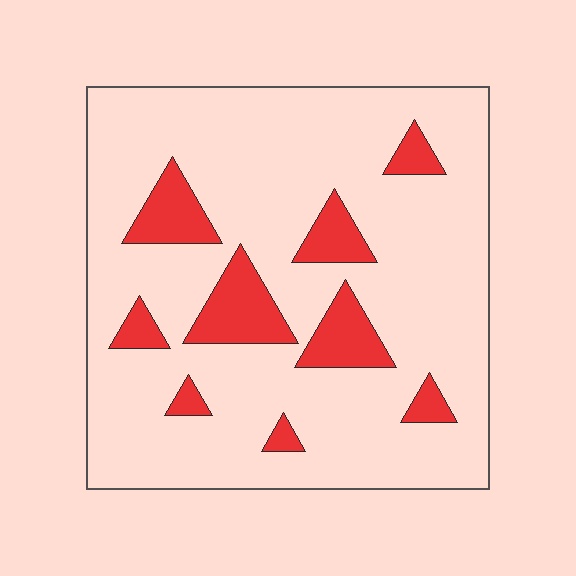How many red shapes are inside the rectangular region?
9.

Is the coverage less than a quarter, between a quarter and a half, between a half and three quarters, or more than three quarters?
Less than a quarter.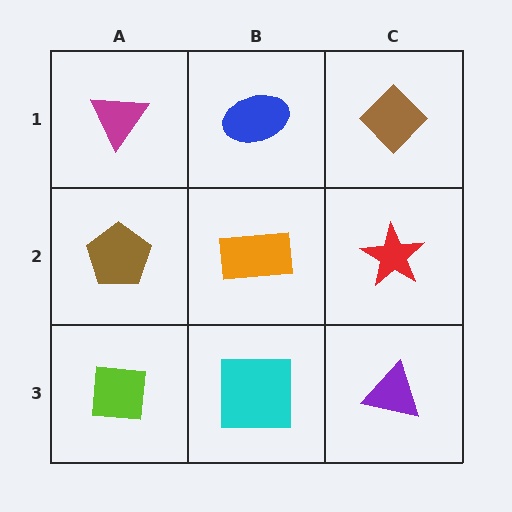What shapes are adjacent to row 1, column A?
A brown pentagon (row 2, column A), a blue ellipse (row 1, column B).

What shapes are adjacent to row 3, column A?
A brown pentagon (row 2, column A), a cyan square (row 3, column B).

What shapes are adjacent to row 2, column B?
A blue ellipse (row 1, column B), a cyan square (row 3, column B), a brown pentagon (row 2, column A), a red star (row 2, column C).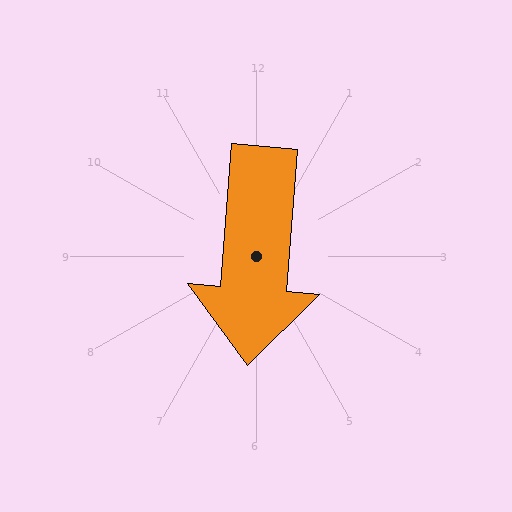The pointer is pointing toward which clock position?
Roughly 6 o'clock.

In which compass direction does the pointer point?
South.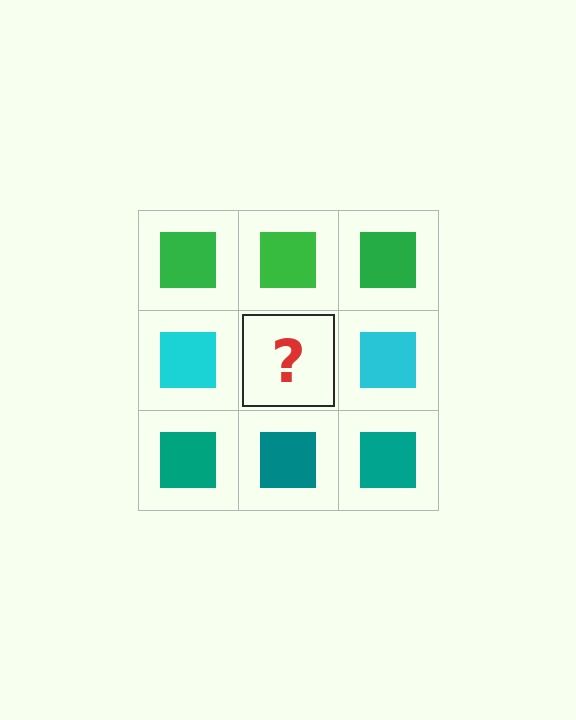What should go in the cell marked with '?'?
The missing cell should contain a cyan square.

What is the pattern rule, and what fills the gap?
The rule is that each row has a consistent color. The gap should be filled with a cyan square.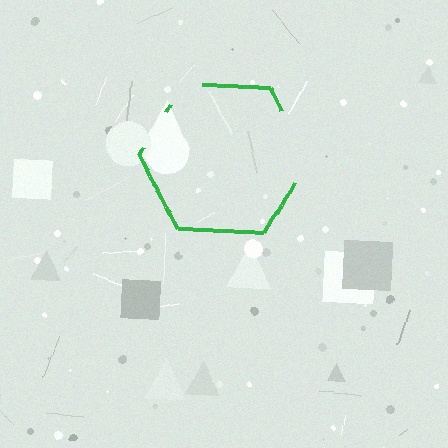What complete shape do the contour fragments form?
The contour fragments form a hexagon.